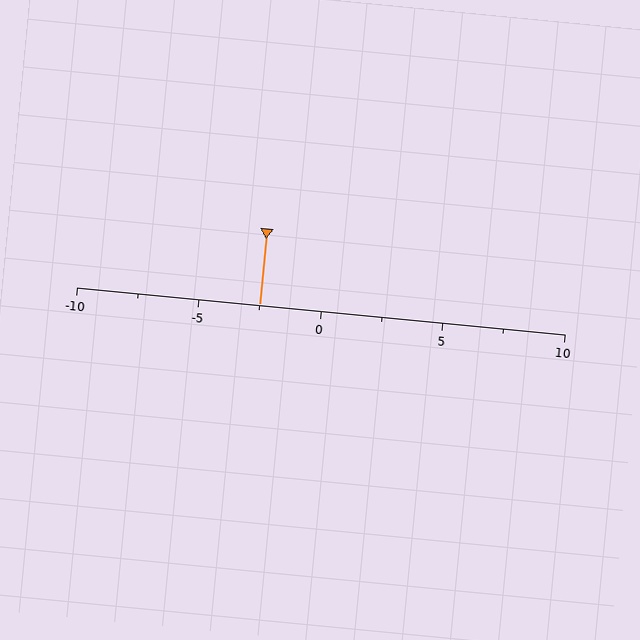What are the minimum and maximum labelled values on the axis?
The axis runs from -10 to 10.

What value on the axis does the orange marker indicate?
The marker indicates approximately -2.5.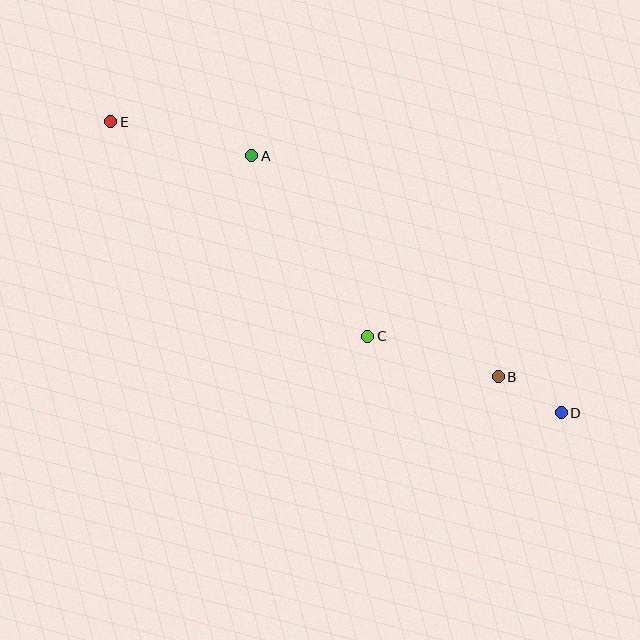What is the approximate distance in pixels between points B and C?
The distance between B and C is approximately 136 pixels.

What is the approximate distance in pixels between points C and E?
The distance between C and E is approximately 335 pixels.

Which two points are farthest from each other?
Points D and E are farthest from each other.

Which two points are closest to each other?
Points B and D are closest to each other.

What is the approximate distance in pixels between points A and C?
The distance between A and C is approximately 215 pixels.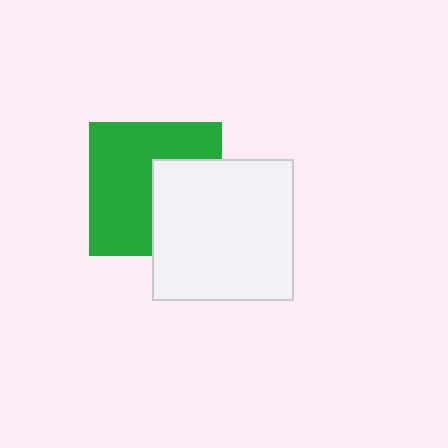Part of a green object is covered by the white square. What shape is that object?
It is a square.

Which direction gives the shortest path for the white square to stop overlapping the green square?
Moving right gives the shortest separation.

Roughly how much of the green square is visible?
About half of it is visible (roughly 62%).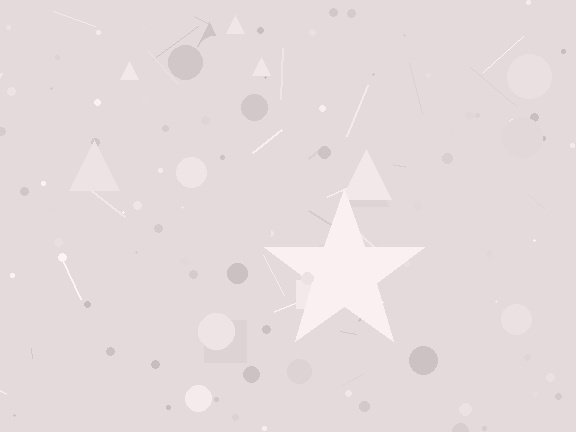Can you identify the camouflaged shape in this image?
The camouflaged shape is a star.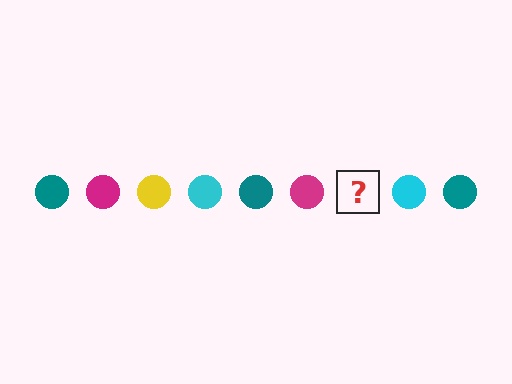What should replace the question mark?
The question mark should be replaced with a yellow circle.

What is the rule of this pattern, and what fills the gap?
The rule is that the pattern cycles through teal, magenta, yellow, cyan circles. The gap should be filled with a yellow circle.